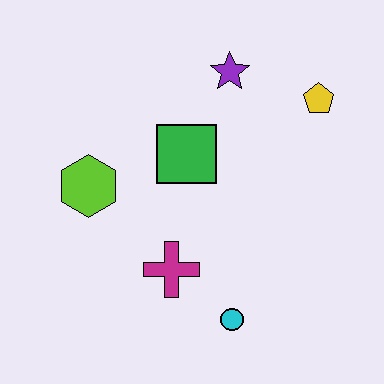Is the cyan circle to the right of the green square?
Yes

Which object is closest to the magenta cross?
The cyan circle is closest to the magenta cross.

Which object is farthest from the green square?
The cyan circle is farthest from the green square.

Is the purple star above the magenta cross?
Yes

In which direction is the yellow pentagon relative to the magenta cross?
The yellow pentagon is above the magenta cross.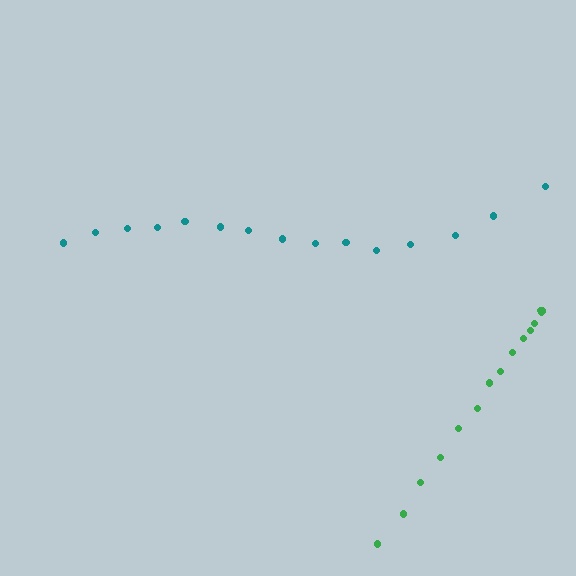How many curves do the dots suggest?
There are 2 distinct paths.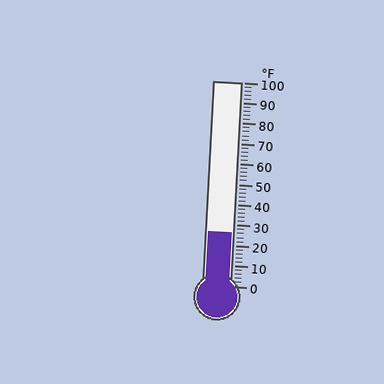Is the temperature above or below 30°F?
The temperature is below 30°F.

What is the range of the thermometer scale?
The thermometer scale ranges from 0°F to 100°F.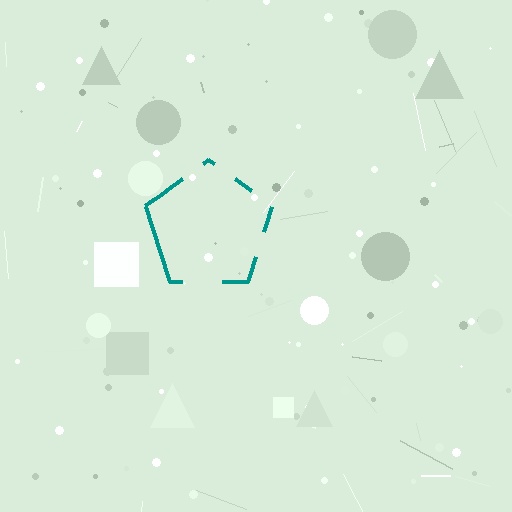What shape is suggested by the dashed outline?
The dashed outline suggests a pentagon.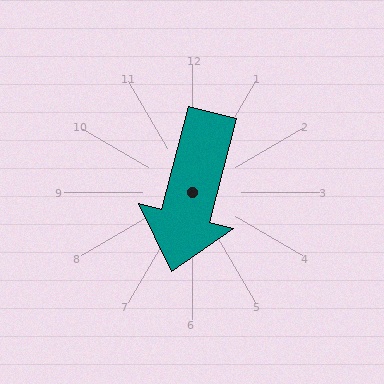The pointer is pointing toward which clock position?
Roughly 6 o'clock.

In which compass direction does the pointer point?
South.